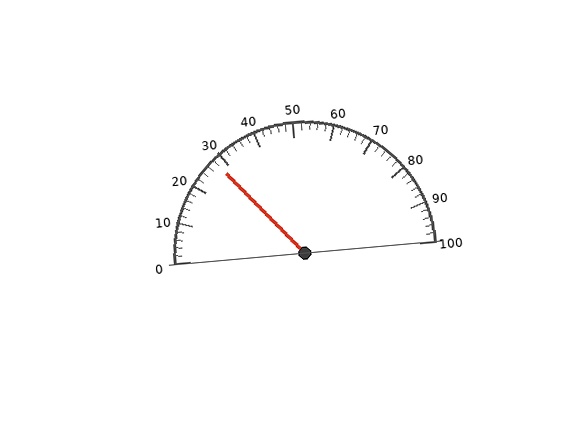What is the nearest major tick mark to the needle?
The nearest major tick mark is 30.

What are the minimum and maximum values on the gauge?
The gauge ranges from 0 to 100.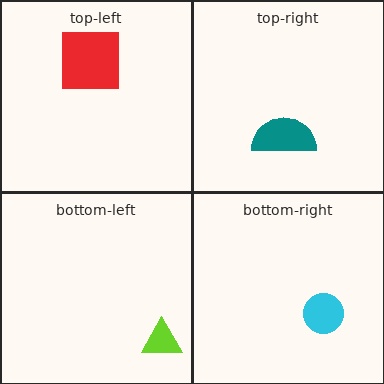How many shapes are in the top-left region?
1.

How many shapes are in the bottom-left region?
1.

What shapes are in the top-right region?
The teal semicircle.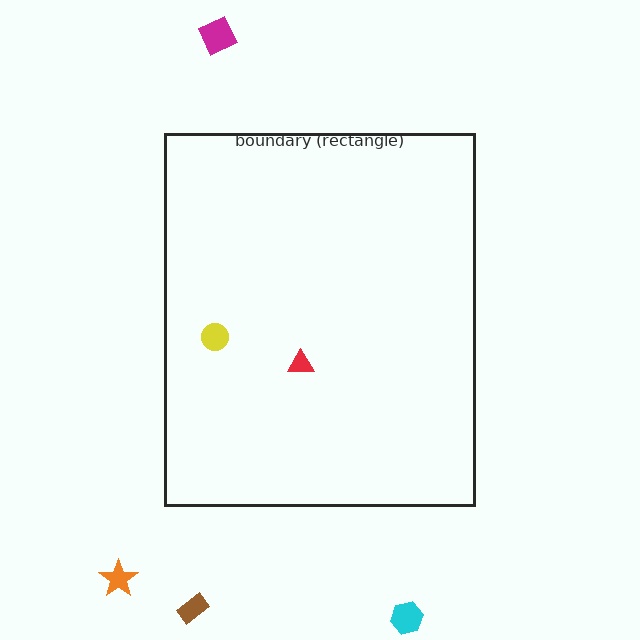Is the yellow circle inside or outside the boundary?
Inside.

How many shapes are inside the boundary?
2 inside, 4 outside.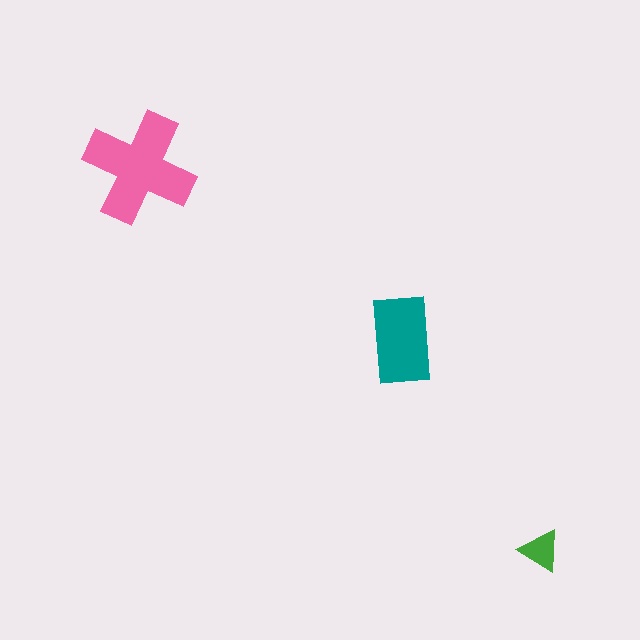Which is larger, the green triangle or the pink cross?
The pink cross.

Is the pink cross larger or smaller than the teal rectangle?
Larger.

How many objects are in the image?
There are 3 objects in the image.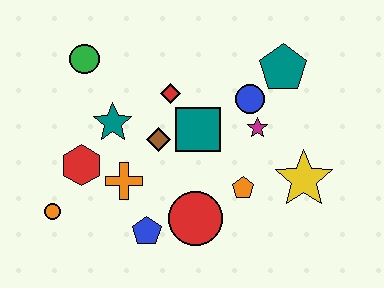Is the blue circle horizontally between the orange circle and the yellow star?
Yes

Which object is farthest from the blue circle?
The orange circle is farthest from the blue circle.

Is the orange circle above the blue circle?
No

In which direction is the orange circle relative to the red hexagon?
The orange circle is below the red hexagon.